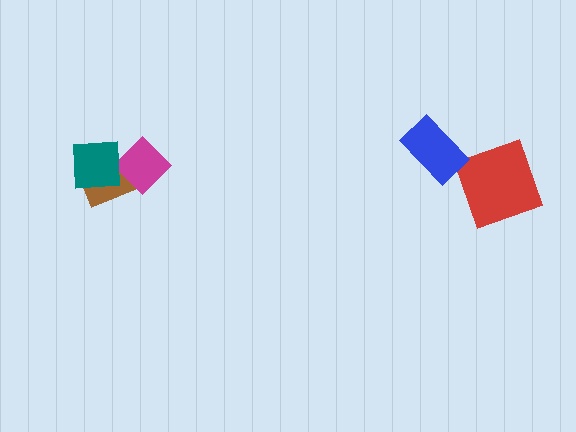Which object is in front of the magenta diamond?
The teal square is in front of the magenta diamond.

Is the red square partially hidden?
No, no other shape covers it.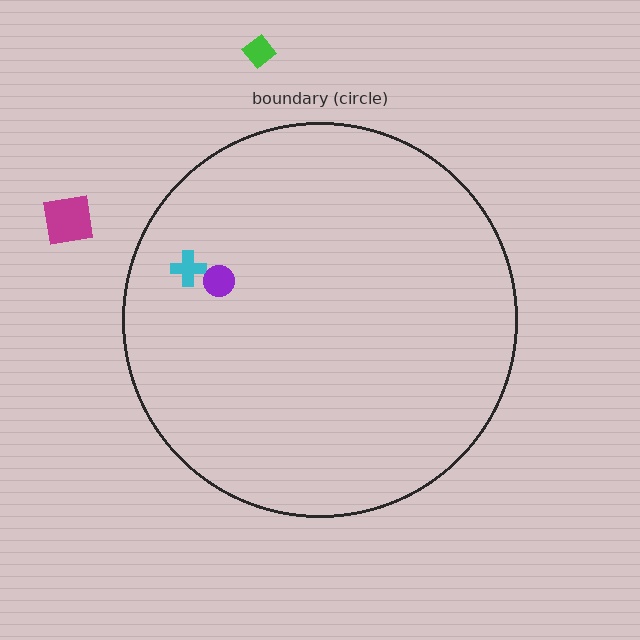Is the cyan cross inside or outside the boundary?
Inside.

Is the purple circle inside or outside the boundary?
Inside.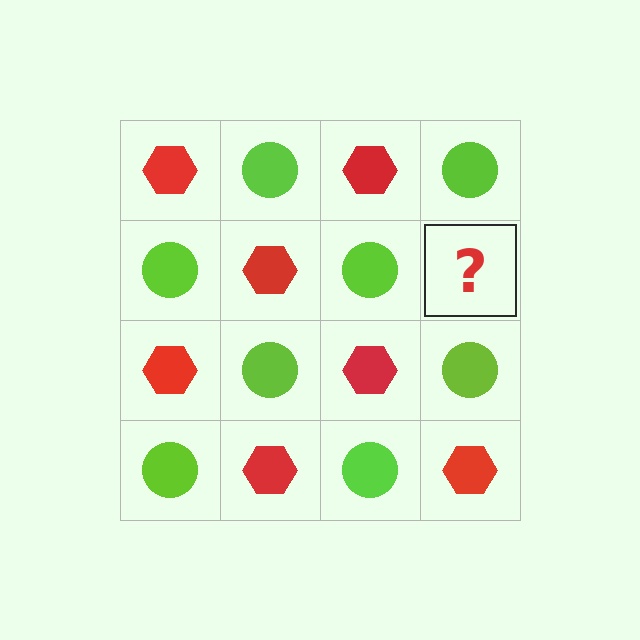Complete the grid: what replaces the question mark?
The question mark should be replaced with a red hexagon.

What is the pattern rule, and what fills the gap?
The rule is that it alternates red hexagon and lime circle in a checkerboard pattern. The gap should be filled with a red hexagon.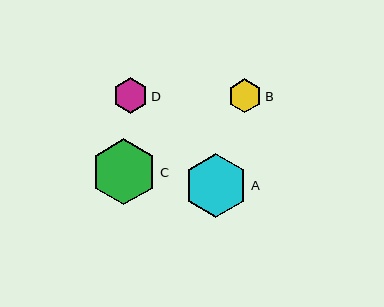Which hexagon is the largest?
Hexagon C is the largest with a size of approximately 66 pixels.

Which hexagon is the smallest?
Hexagon B is the smallest with a size of approximately 34 pixels.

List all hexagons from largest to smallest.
From largest to smallest: C, A, D, B.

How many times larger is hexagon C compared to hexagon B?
Hexagon C is approximately 2.0 times the size of hexagon B.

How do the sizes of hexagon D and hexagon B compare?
Hexagon D and hexagon B are approximately the same size.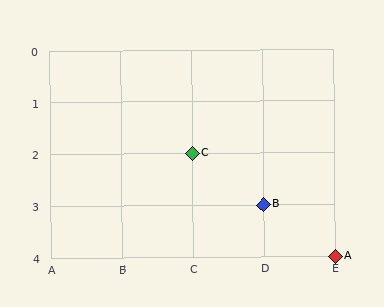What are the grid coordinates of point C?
Point C is at grid coordinates (C, 2).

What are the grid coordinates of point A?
Point A is at grid coordinates (E, 4).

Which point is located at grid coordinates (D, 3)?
Point B is at (D, 3).